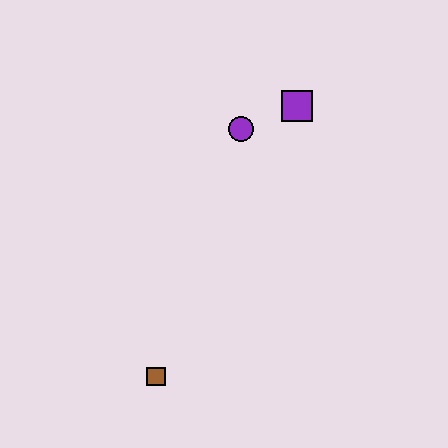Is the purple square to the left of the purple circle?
No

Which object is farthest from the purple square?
The brown square is farthest from the purple square.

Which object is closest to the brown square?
The purple circle is closest to the brown square.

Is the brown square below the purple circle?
Yes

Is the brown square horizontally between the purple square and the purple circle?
No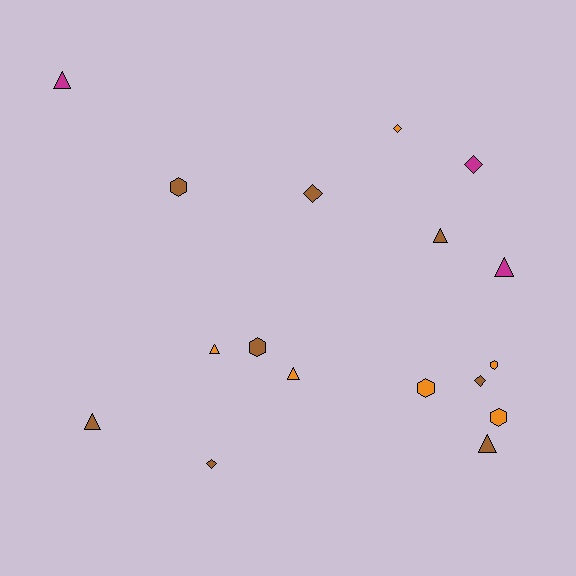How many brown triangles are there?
There are 3 brown triangles.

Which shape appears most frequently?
Triangle, with 7 objects.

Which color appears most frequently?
Brown, with 8 objects.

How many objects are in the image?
There are 17 objects.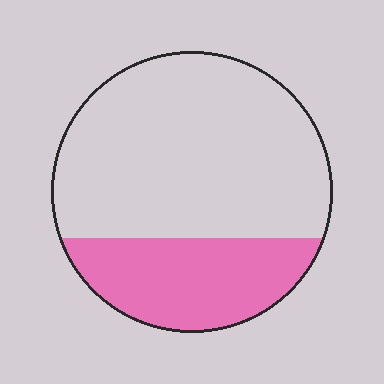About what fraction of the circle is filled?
About one third (1/3).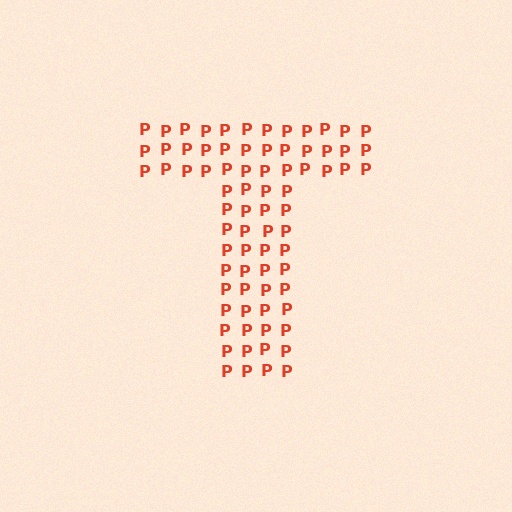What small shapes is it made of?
It is made of small letter P's.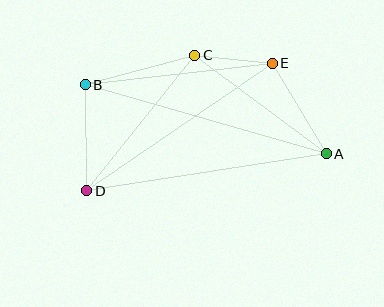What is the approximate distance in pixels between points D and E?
The distance between D and E is approximately 225 pixels.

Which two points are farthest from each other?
Points A and B are farthest from each other.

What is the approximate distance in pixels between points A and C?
The distance between A and C is approximately 164 pixels.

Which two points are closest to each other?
Points C and E are closest to each other.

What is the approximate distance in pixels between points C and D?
The distance between C and D is approximately 173 pixels.